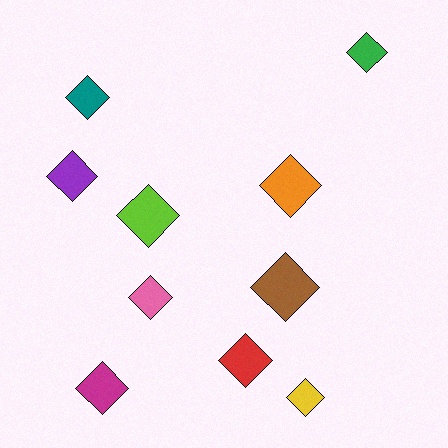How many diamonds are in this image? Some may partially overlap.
There are 10 diamonds.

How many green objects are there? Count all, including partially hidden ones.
There is 1 green object.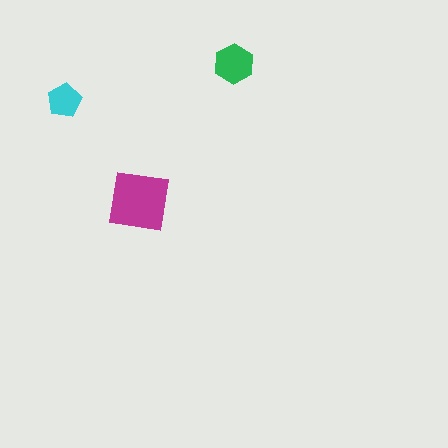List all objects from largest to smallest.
The magenta square, the green hexagon, the cyan pentagon.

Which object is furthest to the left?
The cyan pentagon is leftmost.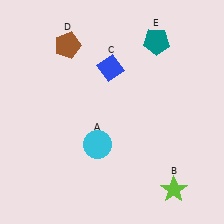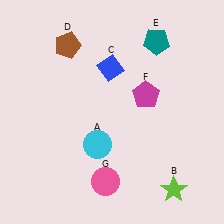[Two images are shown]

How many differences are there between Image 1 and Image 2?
There are 2 differences between the two images.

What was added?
A magenta pentagon (F), a pink circle (G) were added in Image 2.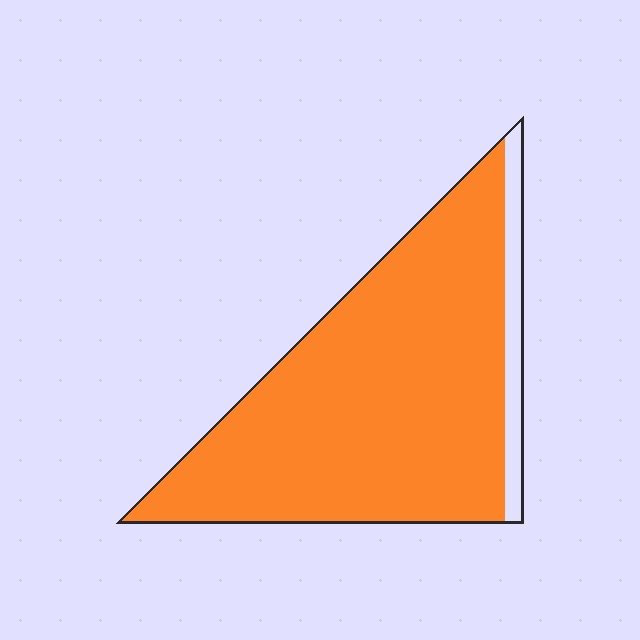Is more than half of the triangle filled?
Yes.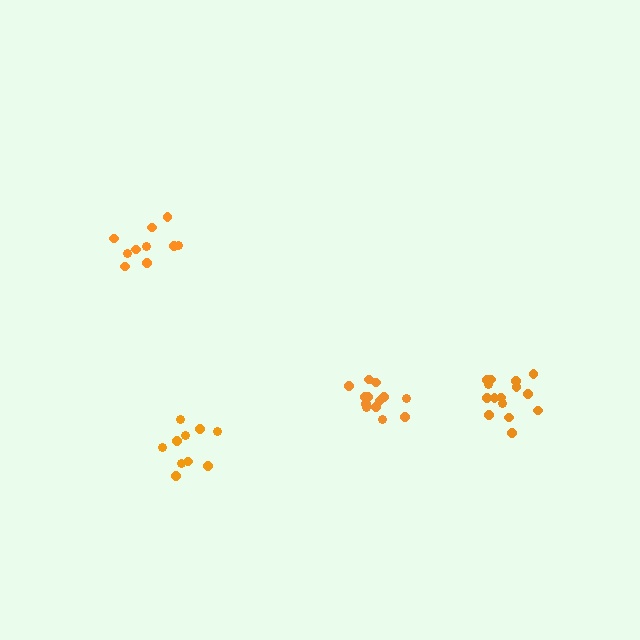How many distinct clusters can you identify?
There are 4 distinct clusters.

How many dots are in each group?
Group 1: 10 dots, Group 2: 13 dots, Group 3: 15 dots, Group 4: 10 dots (48 total).